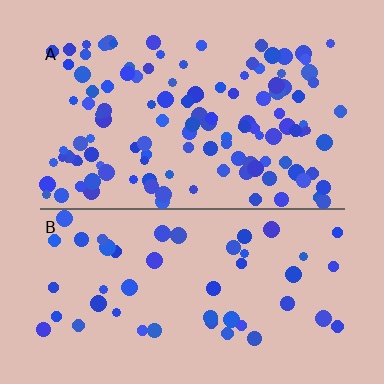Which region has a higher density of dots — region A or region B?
A (the top).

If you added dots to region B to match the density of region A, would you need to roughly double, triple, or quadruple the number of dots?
Approximately double.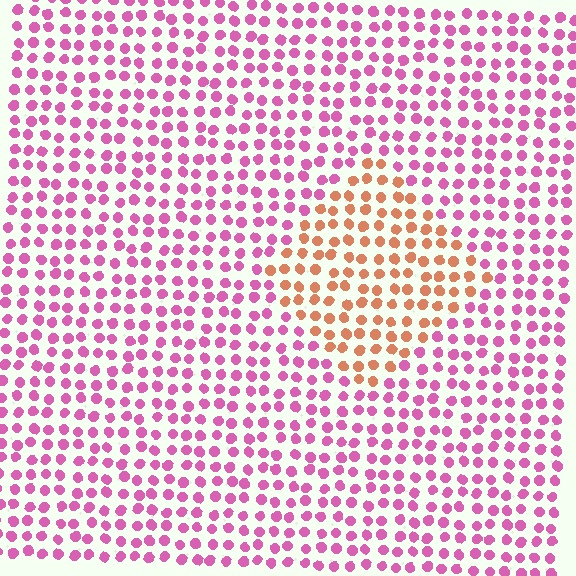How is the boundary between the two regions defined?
The boundary is defined purely by a slight shift in hue (about 58 degrees). Spacing, size, and orientation are identical on both sides.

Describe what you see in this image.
The image is filled with small pink elements in a uniform arrangement. A diamond-shaped region is visible where the elements are tinted to a slightly different hue, forming a subtle color boundary.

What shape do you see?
I see a diamond.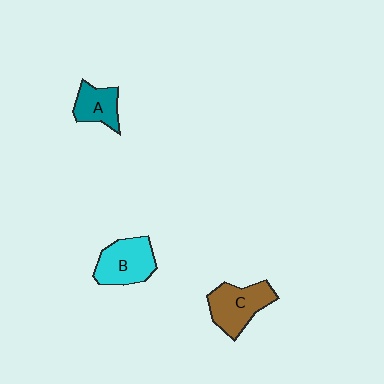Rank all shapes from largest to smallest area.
From largest to smallest: C (brown), B (cyan), A (teal).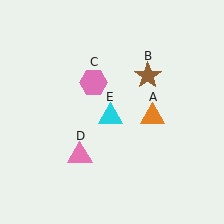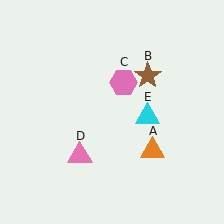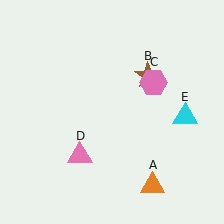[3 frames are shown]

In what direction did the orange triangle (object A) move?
The orange triangle (object A) moved down.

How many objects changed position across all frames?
3 objects changed position: orange triangle (object A), pink hexagon (object C), cyan triangle (object E).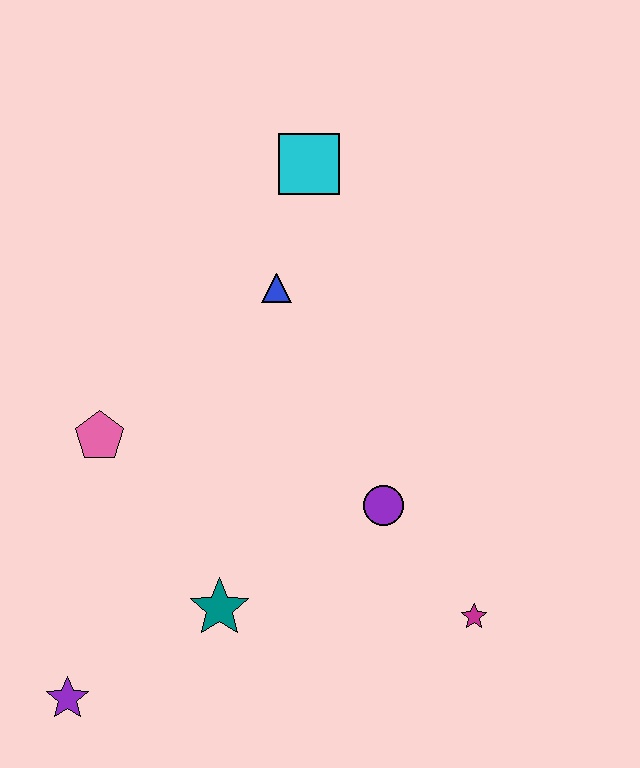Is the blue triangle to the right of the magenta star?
No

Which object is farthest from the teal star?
The cyan square is farthest from the teal star.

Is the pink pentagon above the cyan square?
No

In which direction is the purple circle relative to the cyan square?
The purple circle is below the cyan square.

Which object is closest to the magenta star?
The purple circle is closest to the magenta star.